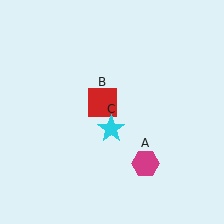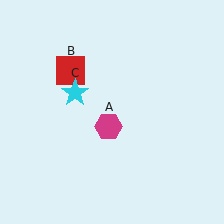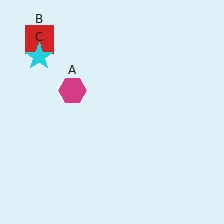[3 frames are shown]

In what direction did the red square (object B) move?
The red square (object B) moved up and to the left.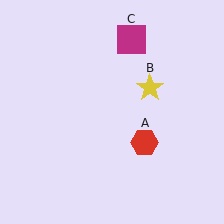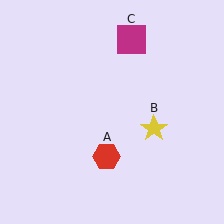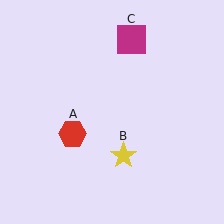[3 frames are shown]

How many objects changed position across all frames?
2 objects changed position: red hexagon (object A), yellow star (object B).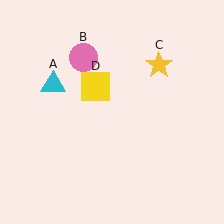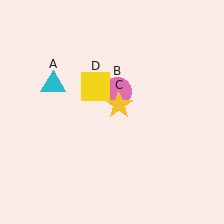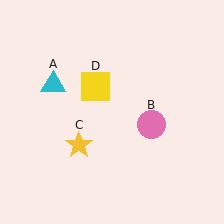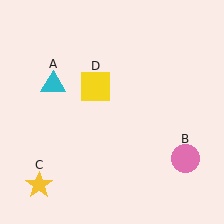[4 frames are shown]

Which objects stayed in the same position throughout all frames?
Cyan triangle (object A) and yellow square (object D) remained stationary.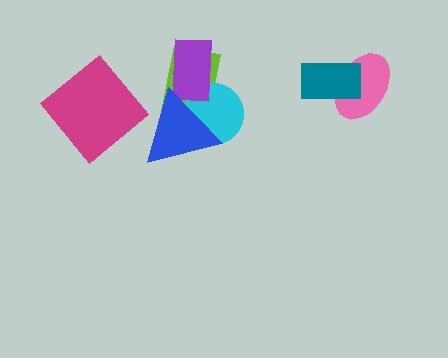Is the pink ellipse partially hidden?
Yes, it is partially covered by another shape.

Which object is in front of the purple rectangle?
The blue triangle is in front of the purple rectangle.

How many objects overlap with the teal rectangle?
1 object overlaps with the teal rectangle.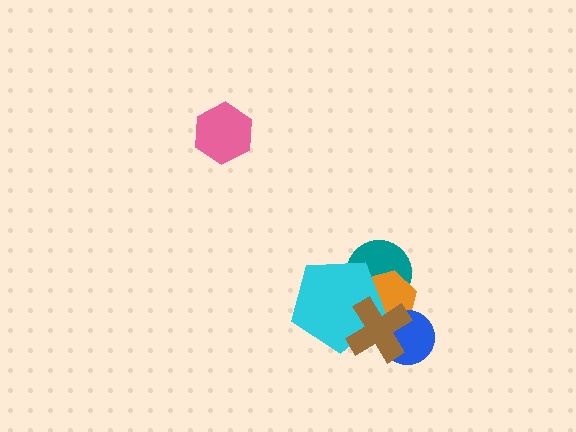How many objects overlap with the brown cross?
4 objects overlap with the brown cross.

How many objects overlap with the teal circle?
3 objects overlap with the teal circle.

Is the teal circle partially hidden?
Yes, it is partially covered by another shape.